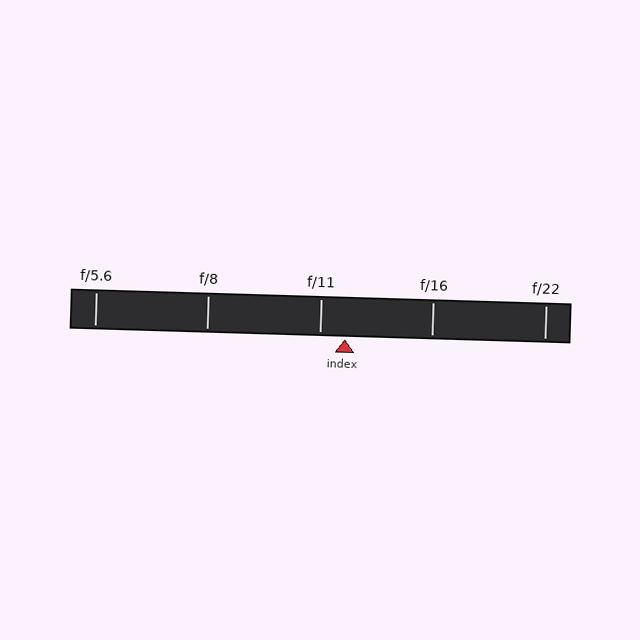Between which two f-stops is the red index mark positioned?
The index mark is between f/11 and f/16.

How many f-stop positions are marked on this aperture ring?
There are 5 f-stop positions marked.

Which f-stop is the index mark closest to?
The index mark is closest to f/11.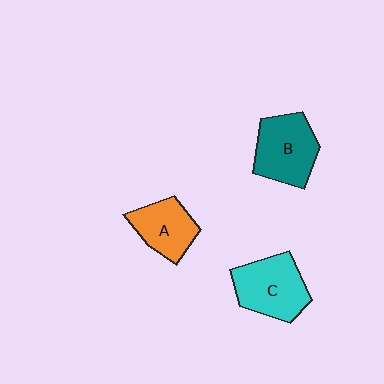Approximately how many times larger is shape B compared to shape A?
Approximately 1.3 times.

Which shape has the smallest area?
Shape A (orange).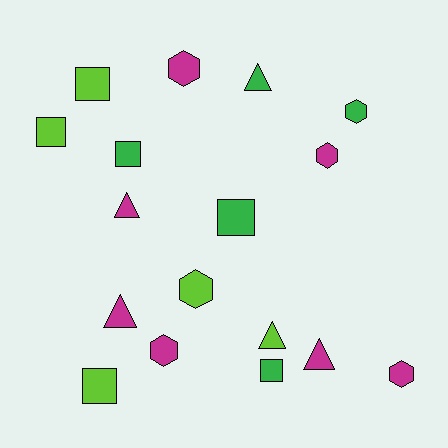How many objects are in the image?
There are 17 objects.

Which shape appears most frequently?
Square, with 6 objects.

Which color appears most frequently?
Magenta, with 7 objects.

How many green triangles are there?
There is 1 green triangle.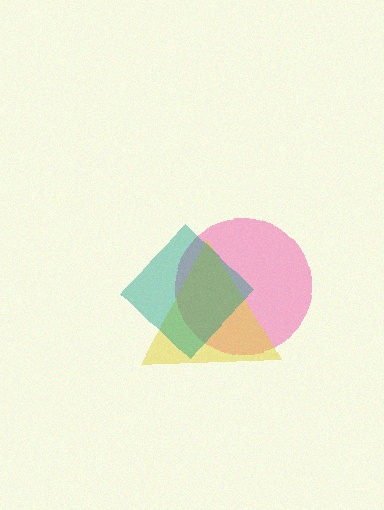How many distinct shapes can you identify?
There are 3 distinct shapes: a pink circle, a yellow triangle, a teal diamond.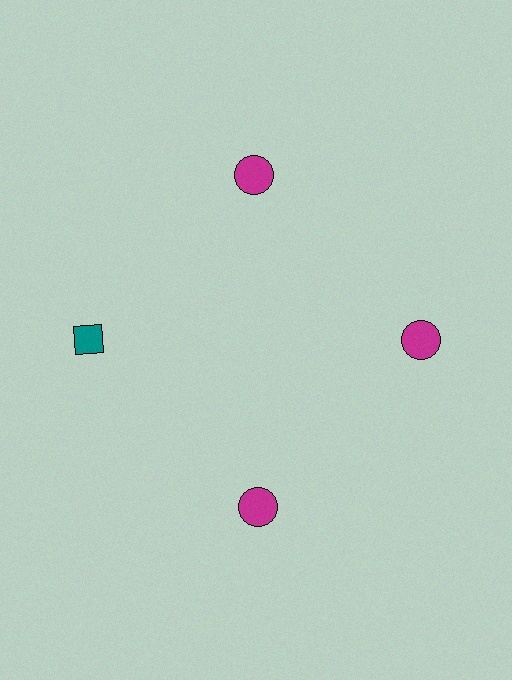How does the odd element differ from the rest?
It differs in both color (teal instead of magenta) and shape (diamond instead of circle).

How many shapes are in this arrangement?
There are 4 shapes arranged in a ring pattern.